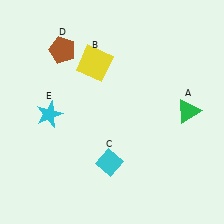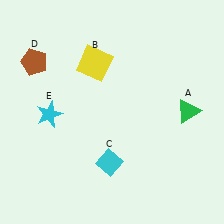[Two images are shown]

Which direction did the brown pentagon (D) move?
The brown pentagon (D) moved left.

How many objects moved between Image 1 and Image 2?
1 object moved between the two images.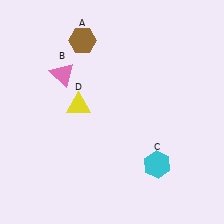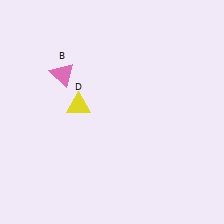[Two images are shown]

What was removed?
The brown hexagon (A), the cyan hexagon (C) were removed in Image 2.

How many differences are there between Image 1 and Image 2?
There are 2 differences between the two images.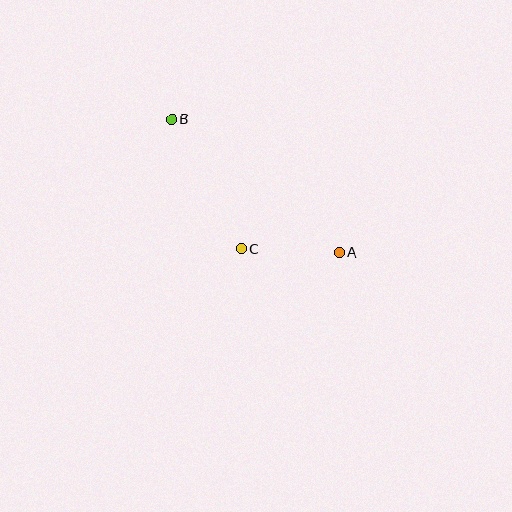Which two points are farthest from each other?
Points A and B are farthest from each other.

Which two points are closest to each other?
Points A and C are closest to each other.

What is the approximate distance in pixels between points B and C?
The distance between B and C is approximately 147 pixels.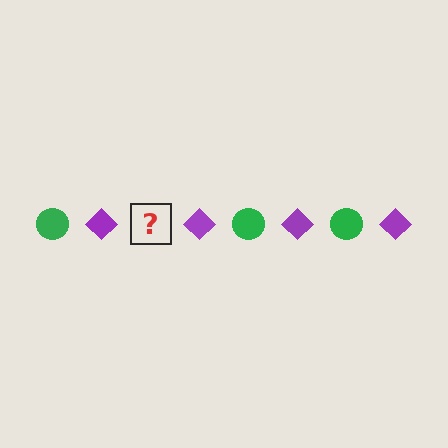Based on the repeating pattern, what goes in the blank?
The blank should be a green circle.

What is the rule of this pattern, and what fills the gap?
The rule is that the pattern alternates between green circle and purple diamond. The gap should be filled with a green circle.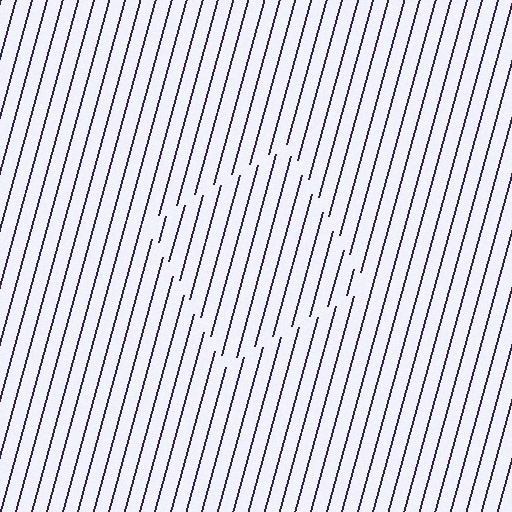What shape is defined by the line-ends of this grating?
An illusory square. The interior of the shape contains the same grating, shifted by half a period — the contour is defined by the phase discontinuity where line-ends from the inner and outer gratings abut.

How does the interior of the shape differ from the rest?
The interior of the shape contains the same grating, shifted by half a period — the contour is defined by the phase discontinuity where line-ends from the inner and outer gratings abut.